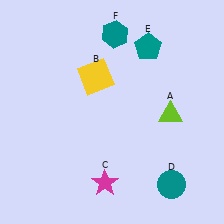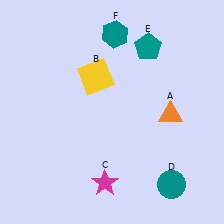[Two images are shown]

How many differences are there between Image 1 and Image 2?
There is 1 difference between the two images.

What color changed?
The triangle (A) changed from lime in Image 1 to orange in Image 2.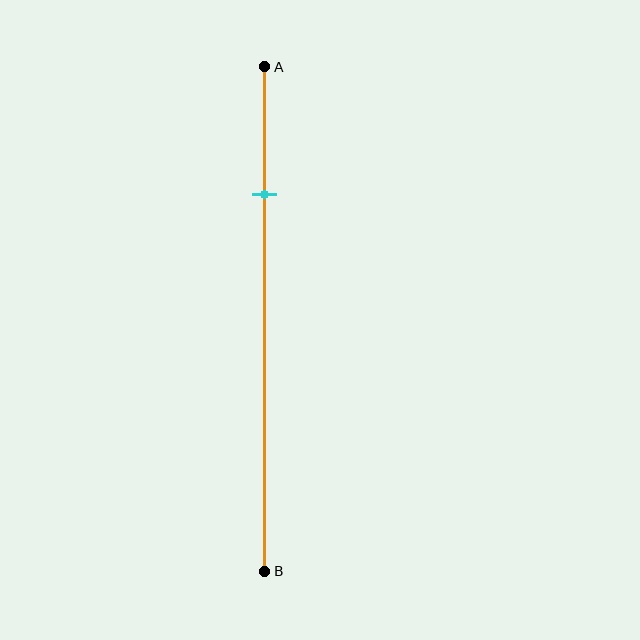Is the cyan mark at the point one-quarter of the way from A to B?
Yes, the mark is approximately at the one-quarter point.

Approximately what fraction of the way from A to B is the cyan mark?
The cyan mark is approximately 25% of the way from A to B.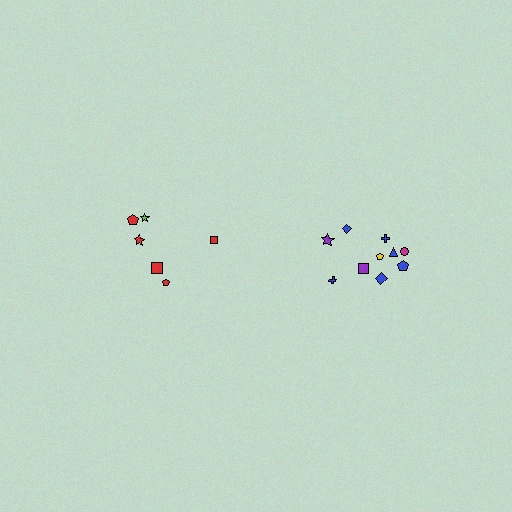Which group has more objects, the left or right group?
The right group.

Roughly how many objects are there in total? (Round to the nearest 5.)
Roughly 15 objects in total.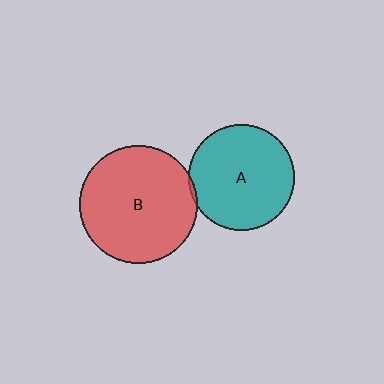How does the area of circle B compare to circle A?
Approximately 1.2 times.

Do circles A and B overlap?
Yes.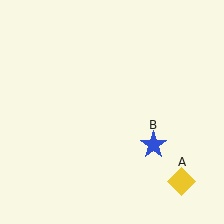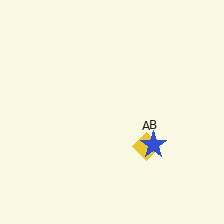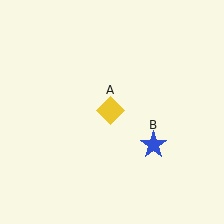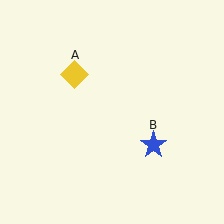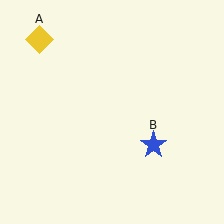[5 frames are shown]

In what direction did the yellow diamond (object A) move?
The yellow diamond (object A) moved up and to the left.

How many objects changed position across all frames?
1 object changed position: yellow diamond (object A).